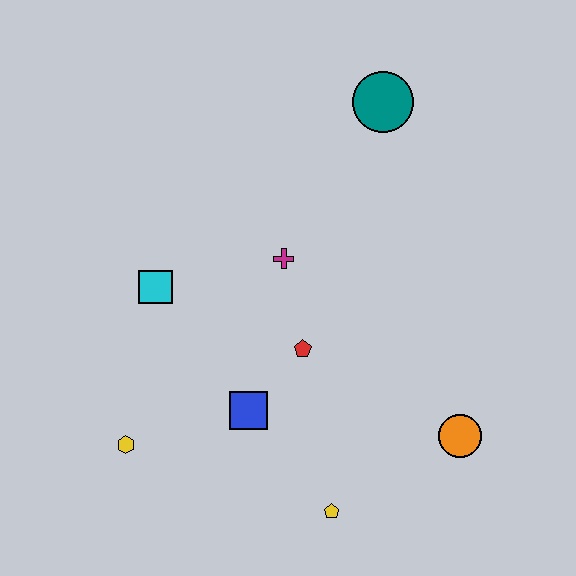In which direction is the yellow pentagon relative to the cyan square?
The yellow pentagon is below the cyan square.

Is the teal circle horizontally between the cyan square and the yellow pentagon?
No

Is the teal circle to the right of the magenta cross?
Yes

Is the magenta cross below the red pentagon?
No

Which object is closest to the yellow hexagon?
The blue square is closest to the yellow hexagon.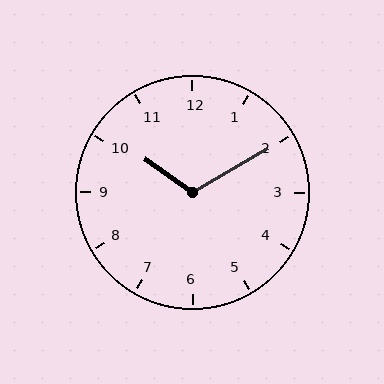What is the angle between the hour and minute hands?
Approximately 115 degrees.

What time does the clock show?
10:10.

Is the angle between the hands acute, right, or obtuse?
It is obtuse.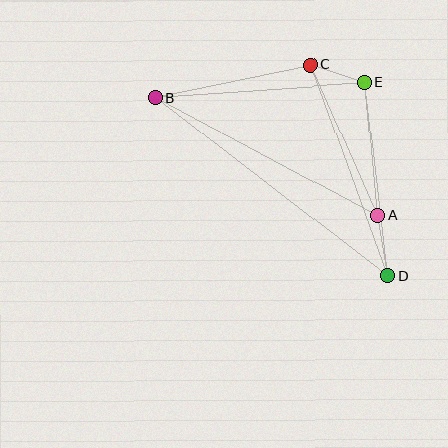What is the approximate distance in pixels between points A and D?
The distance between A and D is approximately 61 pixels.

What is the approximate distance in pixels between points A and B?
The distance between A and B is approximately 251 pixels.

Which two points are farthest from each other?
Points B and D are farthest from each other.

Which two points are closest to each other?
Points C and E are closest to each other.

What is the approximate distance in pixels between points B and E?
The distance between B and E is approximately 209 pixels.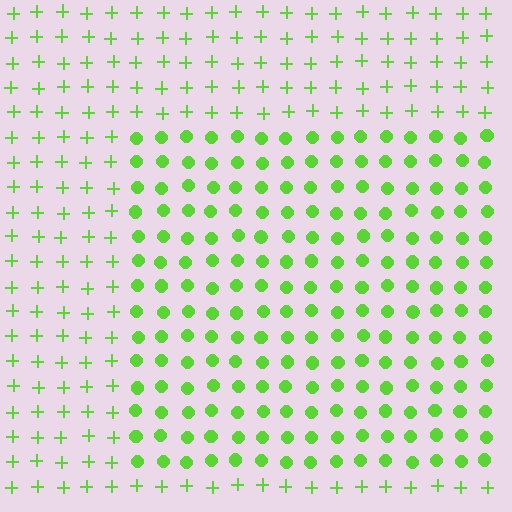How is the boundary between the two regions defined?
The boundary is defined by a change in element shape: circles inside vs. plus signs outside. All elements share the same color and spacing.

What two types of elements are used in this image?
The image uses circles inside the rectangle region and plus signs outside it.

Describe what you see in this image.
The image is filled with small lime elements arranged in a uniform grid. A rectangle-shaped region contains circles, while the surrounding area contains plus signs. The boundary is defined purely by the change in element shape.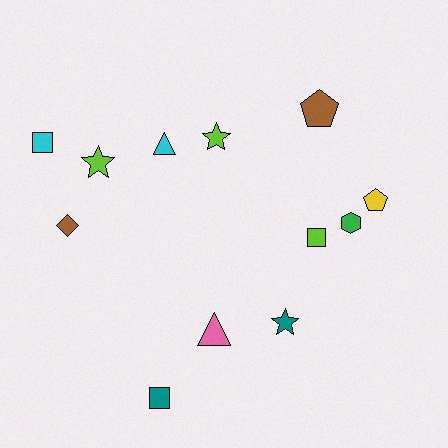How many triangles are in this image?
There are 2 triangles.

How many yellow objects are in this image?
There is 1 yellow object.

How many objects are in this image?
There are 12 objects.